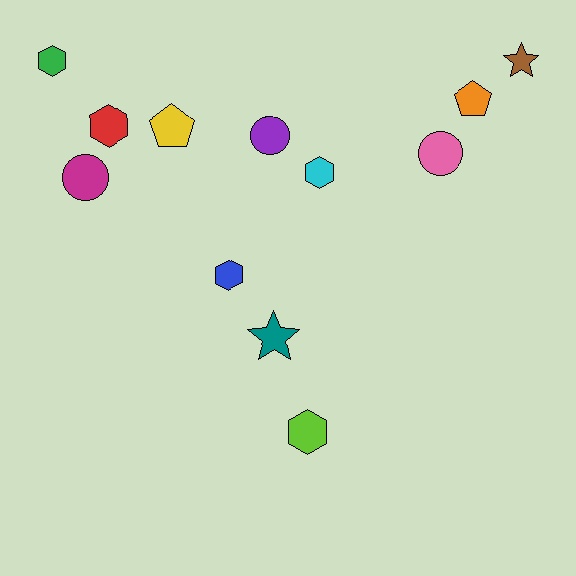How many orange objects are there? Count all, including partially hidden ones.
There is 1 orange object.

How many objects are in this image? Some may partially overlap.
There are 12 objects.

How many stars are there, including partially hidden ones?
There are 2 stars.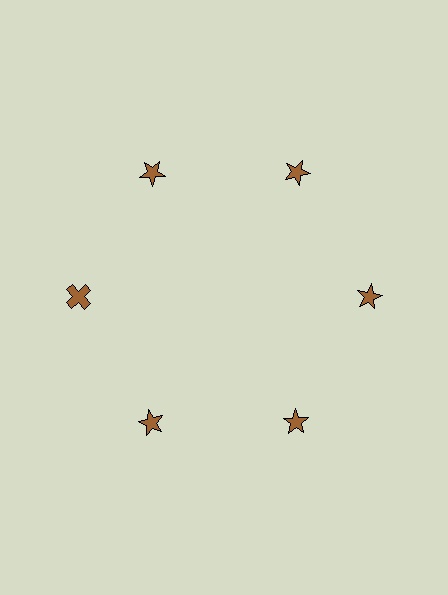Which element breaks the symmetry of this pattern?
The brown cross at roughly the 9 o'clock position breaks the symmetry. All other shapes are brown stars.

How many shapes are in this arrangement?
There are 6 shapes arranged in a ring pattern.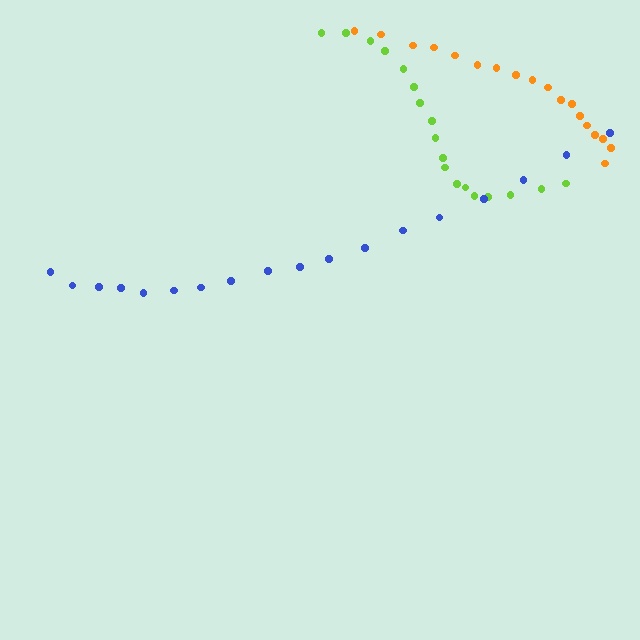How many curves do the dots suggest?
There are 3 distinct paths.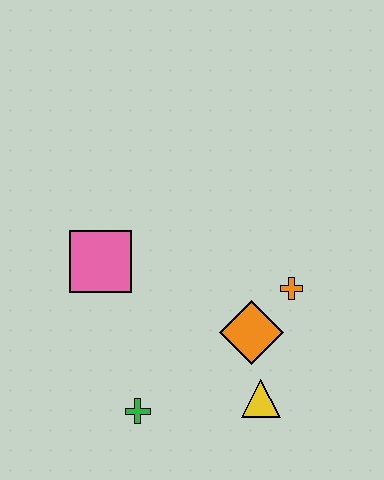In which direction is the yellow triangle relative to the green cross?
The yellow triangle is to the right of the green cross.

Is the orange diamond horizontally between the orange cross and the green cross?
Yes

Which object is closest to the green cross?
The yellow triangle is closest to the green cross.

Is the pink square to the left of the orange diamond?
Yes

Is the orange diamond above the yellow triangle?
Yes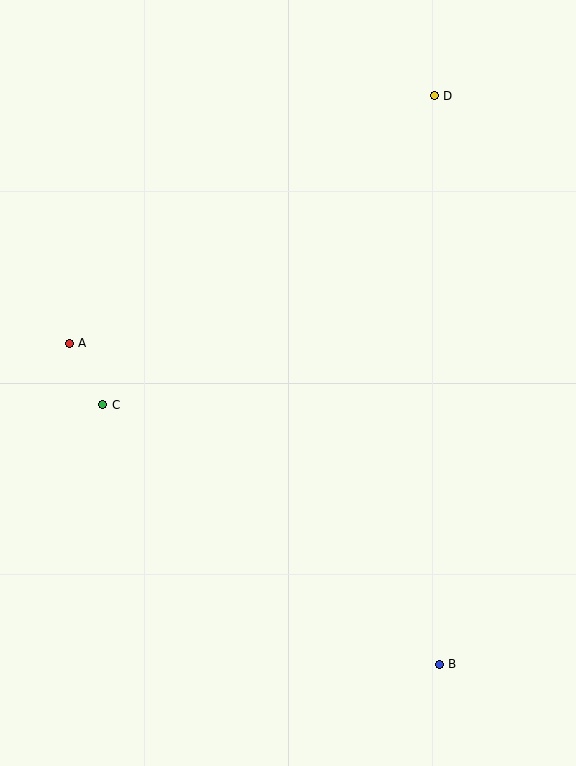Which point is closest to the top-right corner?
Point D is closest to the top-right corner.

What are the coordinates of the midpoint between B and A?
The midpoint between B and A is at (254, 504).